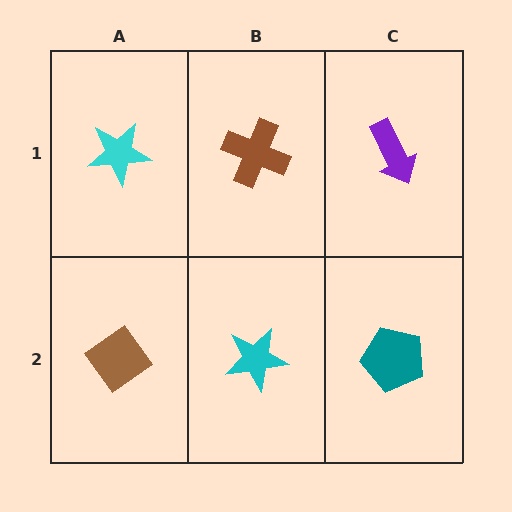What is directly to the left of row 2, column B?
A brown diamond.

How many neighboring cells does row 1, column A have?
2.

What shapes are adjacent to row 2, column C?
A purple arrow (row 1, column C), a cyan star (row 2, column B).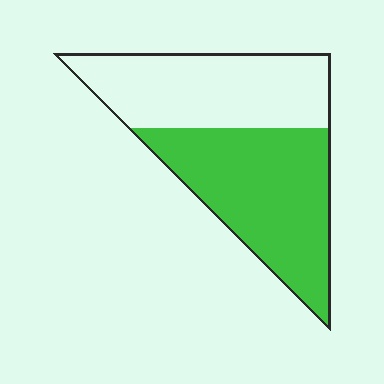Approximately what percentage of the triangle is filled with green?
Approximately 55%.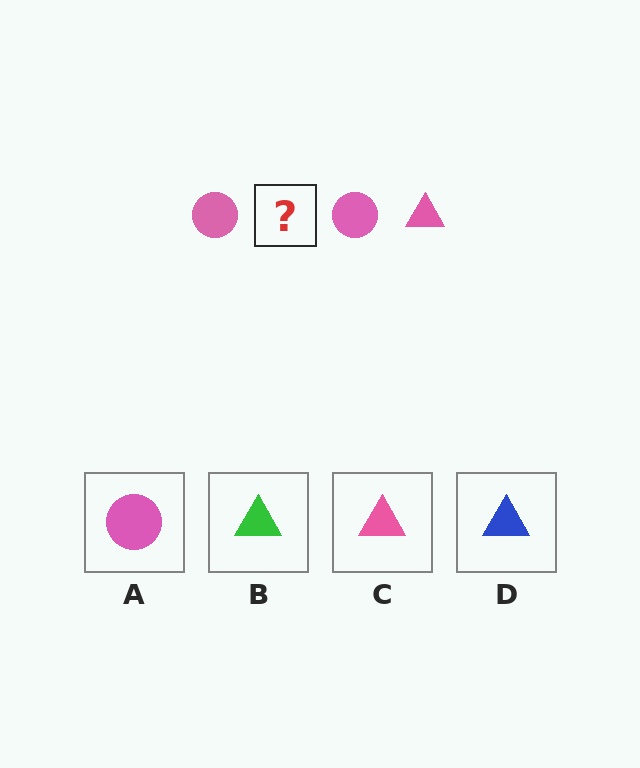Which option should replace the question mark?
Option C.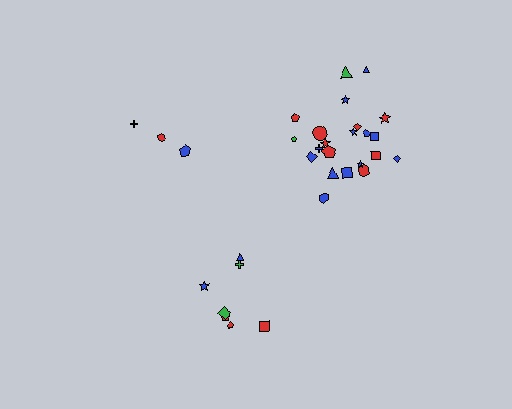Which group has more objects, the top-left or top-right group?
The top-right group.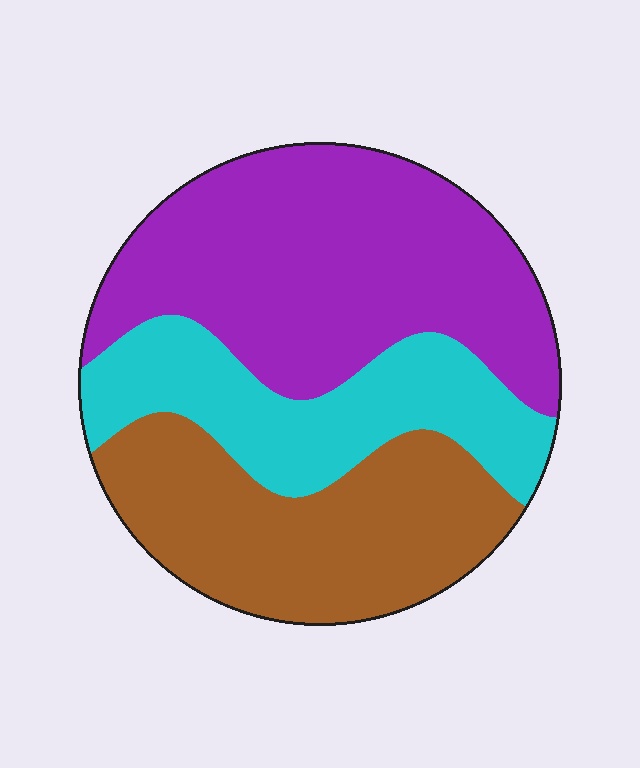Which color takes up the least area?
Cyan, at roughly 25%.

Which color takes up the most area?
Purple, at roughly 45%.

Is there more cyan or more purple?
Purple.